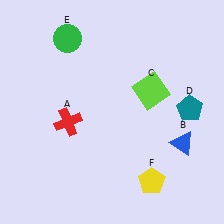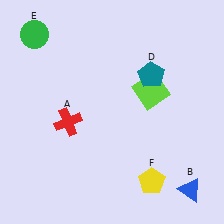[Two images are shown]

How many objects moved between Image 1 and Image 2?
3 objects moved between the two images.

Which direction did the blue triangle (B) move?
The blue triangle (B) moved down.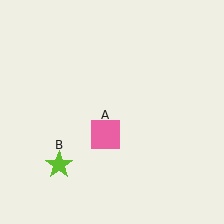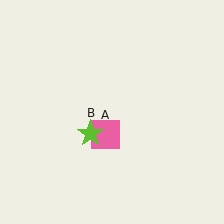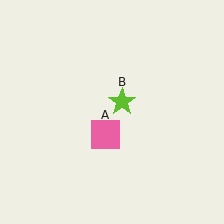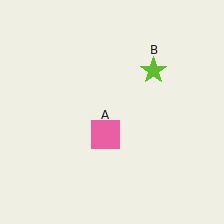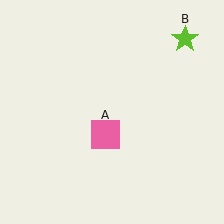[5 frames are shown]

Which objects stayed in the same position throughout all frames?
Pink square (object A) remained stationary.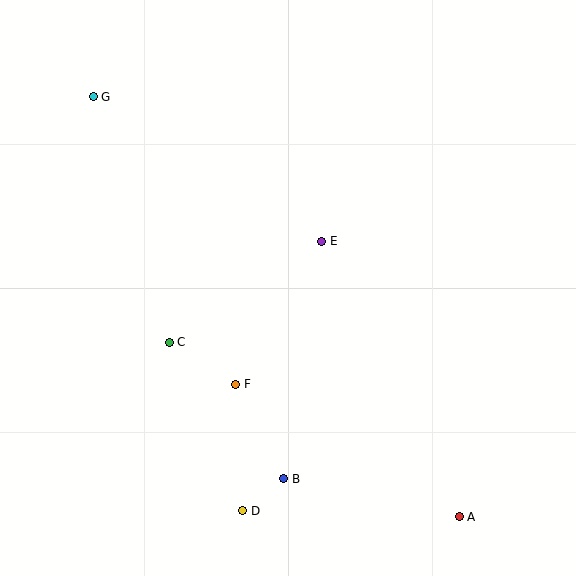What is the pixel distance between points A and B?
The distance between A and B is 179 pixels.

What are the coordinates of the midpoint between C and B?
The midpoint between C and B is at (227, 411).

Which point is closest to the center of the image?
Point E at (322, 241) is closest to the center.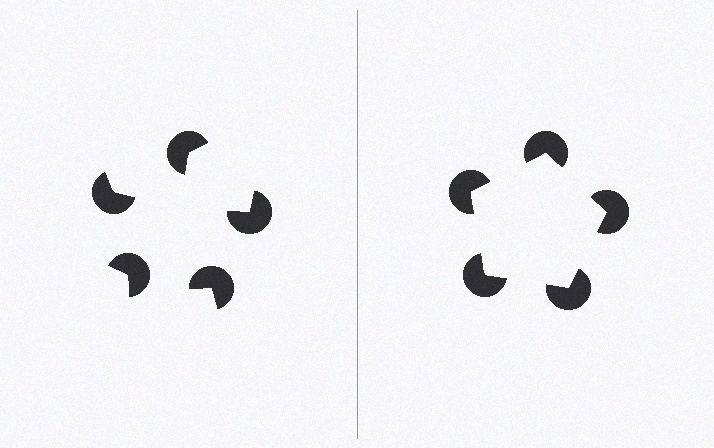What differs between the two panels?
The pac-man discs are positioned identically on both sides; only the wedge orientations differ. On the right they align to a pentagon; on the left they are misaligned.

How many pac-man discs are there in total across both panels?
10 — 5 on each side.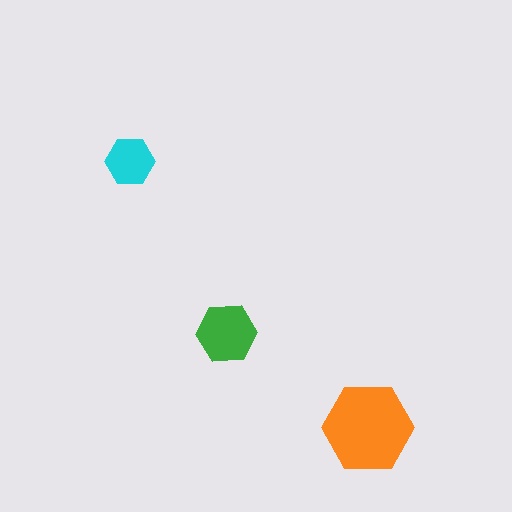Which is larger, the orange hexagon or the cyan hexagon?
The orange one.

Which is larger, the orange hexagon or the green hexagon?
The orange one.